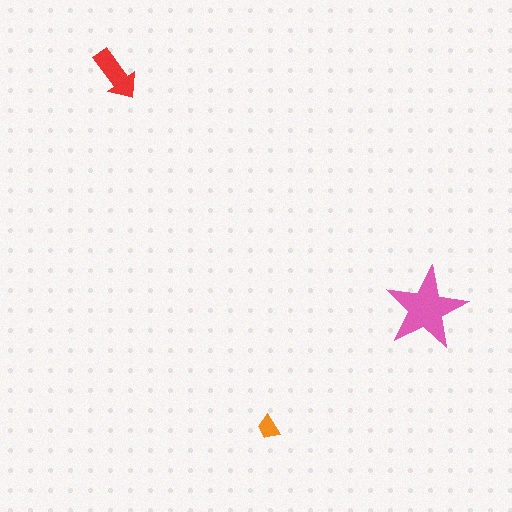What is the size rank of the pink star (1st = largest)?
1st.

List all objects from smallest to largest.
The orange trapezoid, the red arrow, the pink star.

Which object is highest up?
The red arrow is topmost.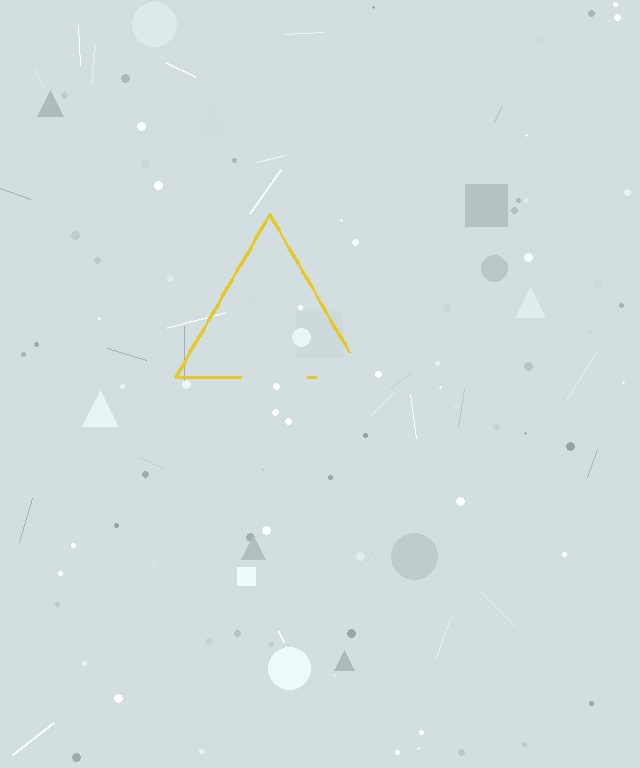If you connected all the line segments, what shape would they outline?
They would outline a triangle.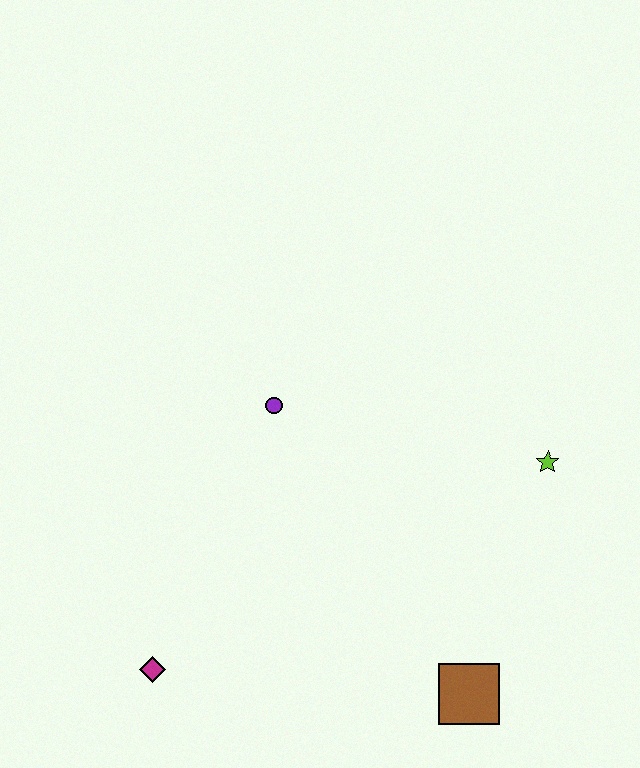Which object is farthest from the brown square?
The purple circle is farthest from the brown square.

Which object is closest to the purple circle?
The lime star is closest to the purple circle.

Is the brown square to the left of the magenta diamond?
No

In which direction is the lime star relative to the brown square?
The lime star is above the brown square.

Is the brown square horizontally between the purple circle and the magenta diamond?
No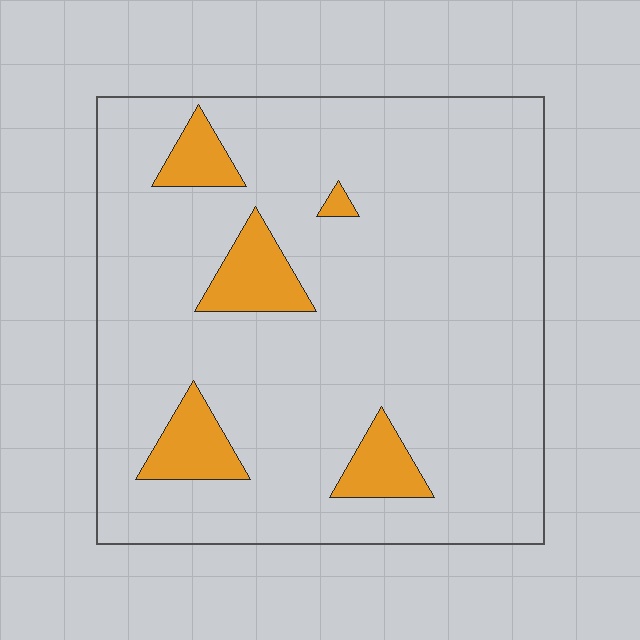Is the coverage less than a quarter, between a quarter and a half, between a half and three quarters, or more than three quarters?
Less than a quarter.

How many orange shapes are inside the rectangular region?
5.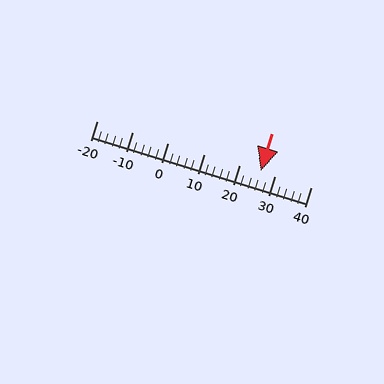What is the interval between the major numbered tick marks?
The major tick marks are spaced 10 units apart.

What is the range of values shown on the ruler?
The ruler shows values from -20 to 40.